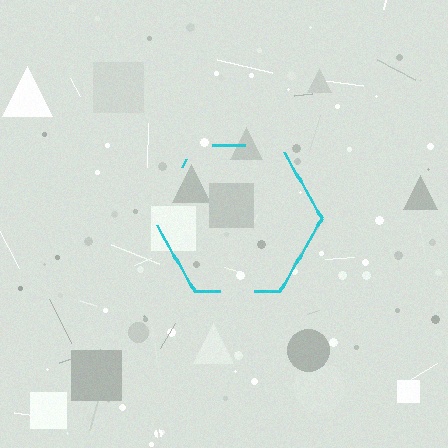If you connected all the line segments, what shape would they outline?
They would outline a hexagon.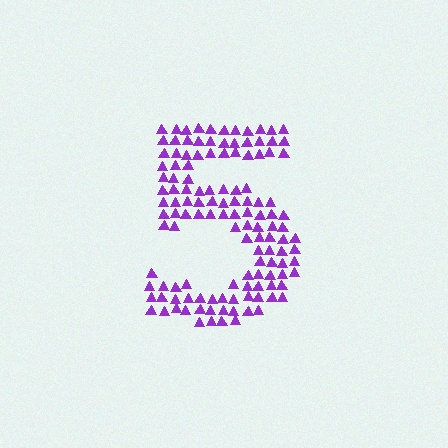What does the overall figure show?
The overall figure shows the digit 5.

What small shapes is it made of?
It is made of small triangles.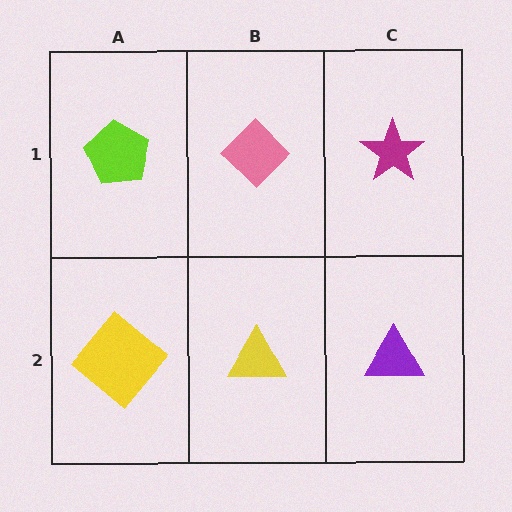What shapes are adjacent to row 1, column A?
A yellow diamond (row 2, column A), a pink diamond (row 1, column B).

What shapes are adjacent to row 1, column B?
A yellow triangle (row 2, column B), a lime pentagon (row 1, column A), a magenta star (row 1, column C).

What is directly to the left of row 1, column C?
A pink diamond.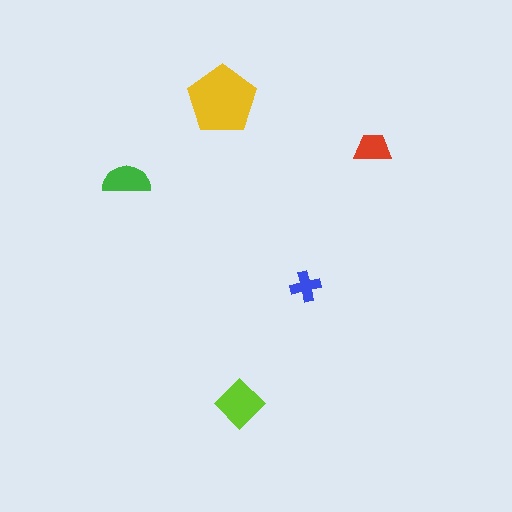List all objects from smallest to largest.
The blue cross, the red trapezoid, the green semicircle, the lime diamond, the yellow pentagon.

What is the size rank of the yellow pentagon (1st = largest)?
1st.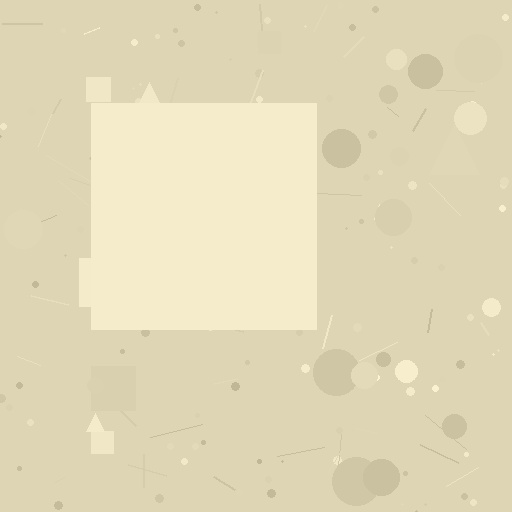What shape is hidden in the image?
A square is hidden in the image.